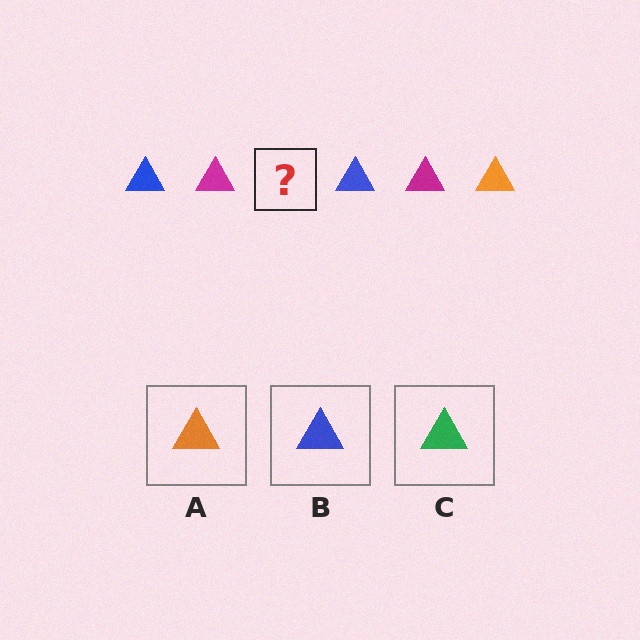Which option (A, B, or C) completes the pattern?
A.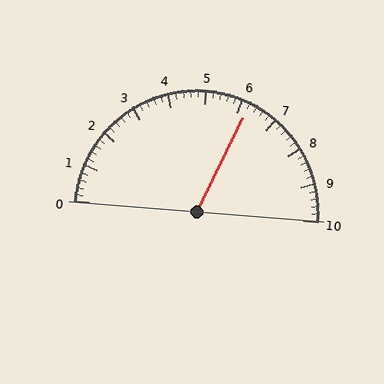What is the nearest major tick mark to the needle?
The nearest major tick mark is 6.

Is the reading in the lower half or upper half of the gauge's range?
The reading is in the upper half of the range (0 to 10).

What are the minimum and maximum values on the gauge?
The gauge ranges from 0 to 10.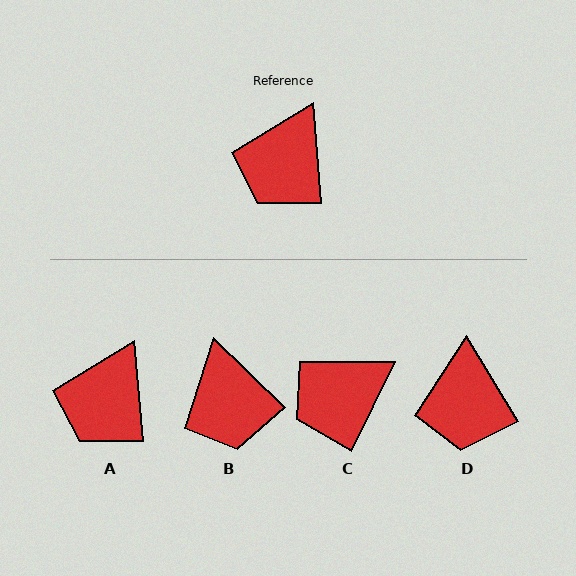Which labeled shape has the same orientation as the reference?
A.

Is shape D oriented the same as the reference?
No, it is off by about 26 degrees.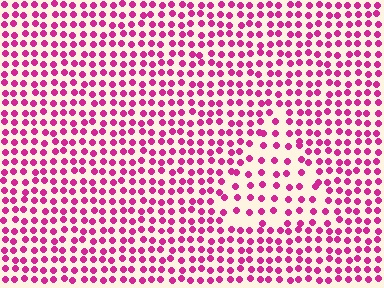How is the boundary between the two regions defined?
The boundary is defined by a change in element density (approximately 1.7x ratio). All elements are the same color, size, and shape.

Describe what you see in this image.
The image contains small magenta elements arranged at two different densities. A triangle-shaped region is visible where the elements are less densely packed than the surrounding area.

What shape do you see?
I see a triangle.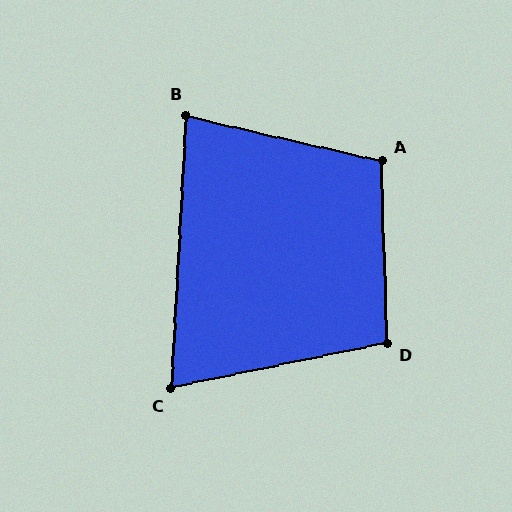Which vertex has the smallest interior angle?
C, at approximately 75 degrees.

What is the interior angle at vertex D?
Approximately 100 degrees (obtuse).